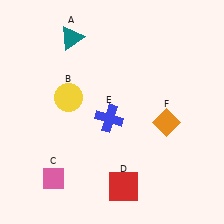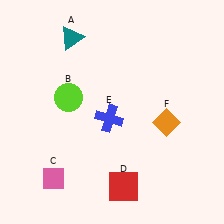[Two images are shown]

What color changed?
The circle (B) changed from yellow in Image 1 to lime in Image 2.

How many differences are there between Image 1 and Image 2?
There is 1 difference between the two images.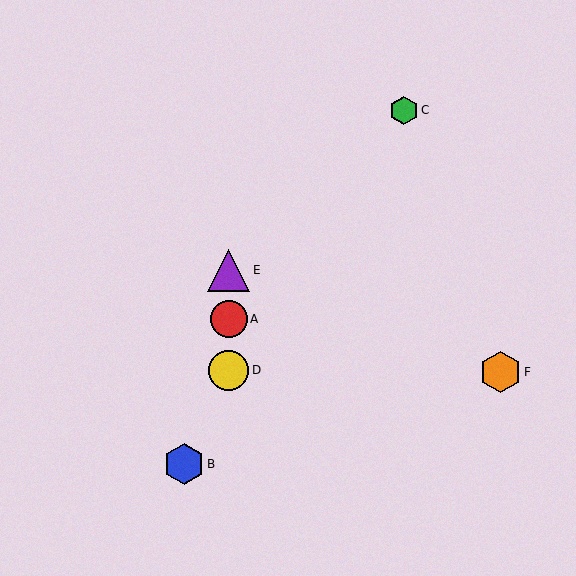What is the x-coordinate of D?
Object D is at x≈229.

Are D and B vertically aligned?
No, D is at x≈229 and B is at x≈184.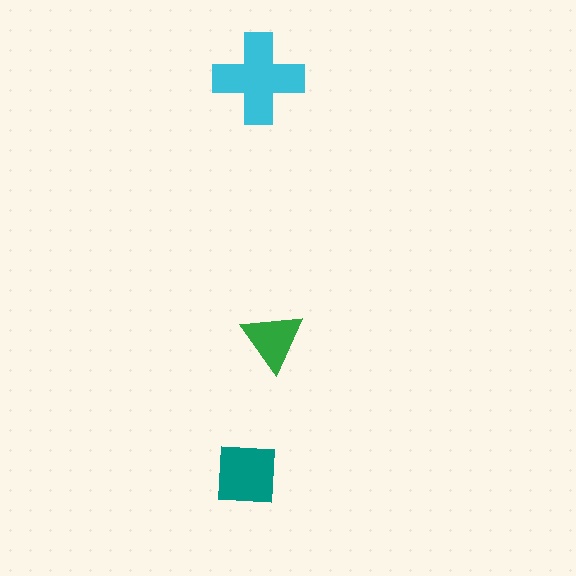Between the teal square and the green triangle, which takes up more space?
The teal square.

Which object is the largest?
The cyan cross.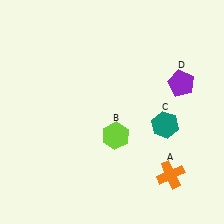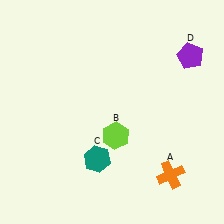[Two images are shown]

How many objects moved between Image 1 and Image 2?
2 objects moved between the two images.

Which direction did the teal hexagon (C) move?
The teal hexagon (C) moved left.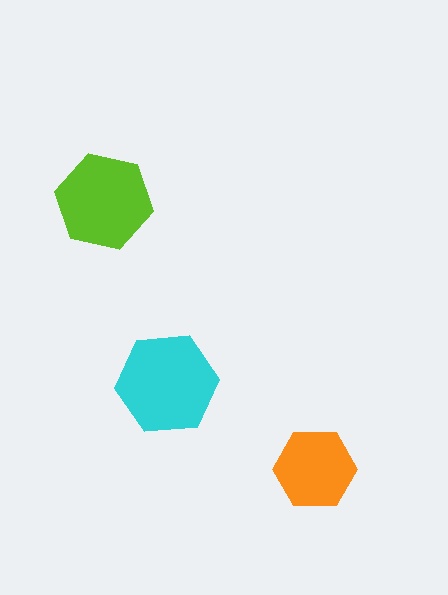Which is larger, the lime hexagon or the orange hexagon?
The lime one.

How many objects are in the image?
There are 3 objects in the image.